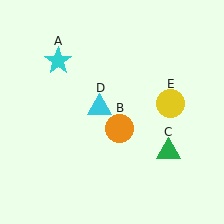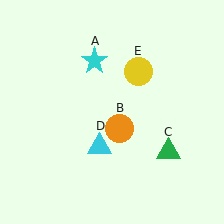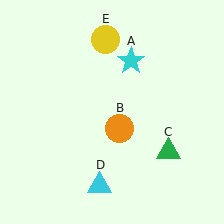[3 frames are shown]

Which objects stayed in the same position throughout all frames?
Orange circle (object B) and green triangle (object C) remained stationary.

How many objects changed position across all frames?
3 objects changed position: cyan star (object A), cyan triangle (object D), yellow circle (object E).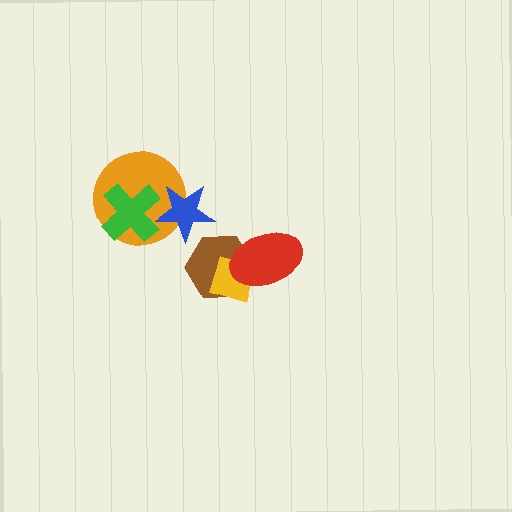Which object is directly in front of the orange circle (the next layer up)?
The green cross is directly in front of the orange circle.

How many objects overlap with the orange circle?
2 objects overlap with the orange circle.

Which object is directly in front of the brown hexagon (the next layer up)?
The yellow diamond is directly in front of the brown hexagon.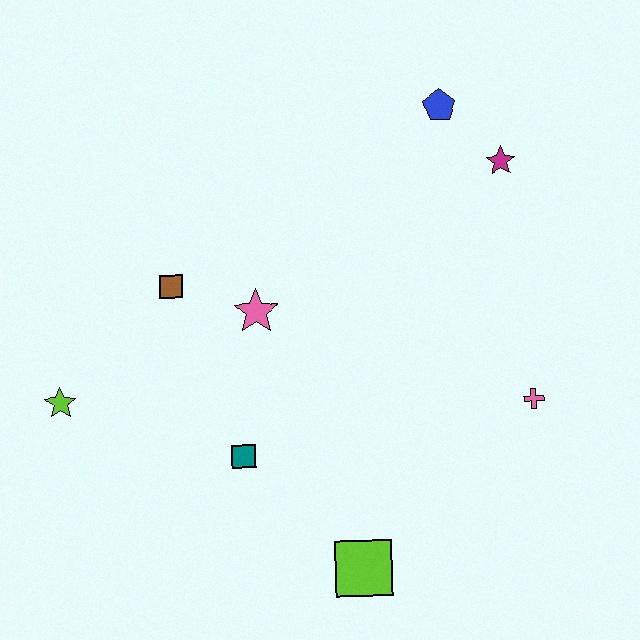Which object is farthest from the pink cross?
The lime star is farthest from the pink cross.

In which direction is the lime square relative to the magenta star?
The lime square is below the magenta star.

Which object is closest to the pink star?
The brown square is closest to the pink star.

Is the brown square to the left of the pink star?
Yes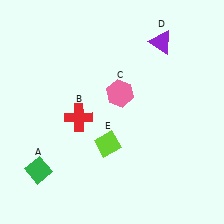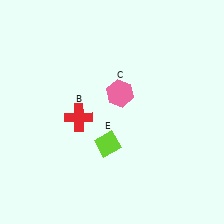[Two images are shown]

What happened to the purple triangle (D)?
The purple triangle (D) was removed in Image 2. It was in the top-right area of Image 1.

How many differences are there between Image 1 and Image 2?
There are 2 differences between the two images.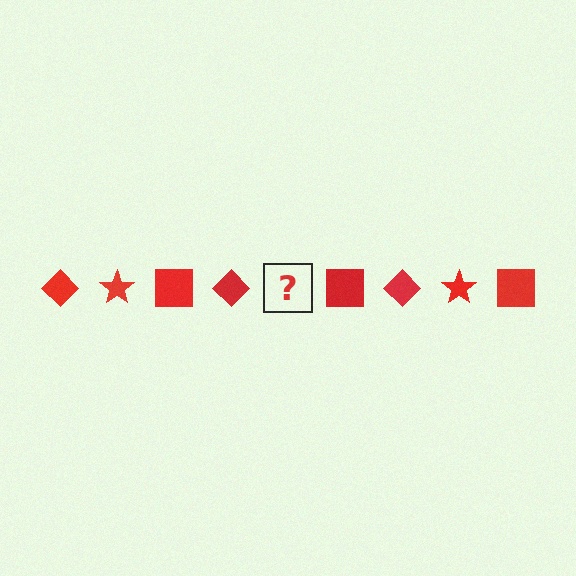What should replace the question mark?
The question mark should be replaced with a red star.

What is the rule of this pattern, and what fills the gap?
The rule is that the pattern cycles through diamond, star, square shapes in red. The gap should be filled with a red star.